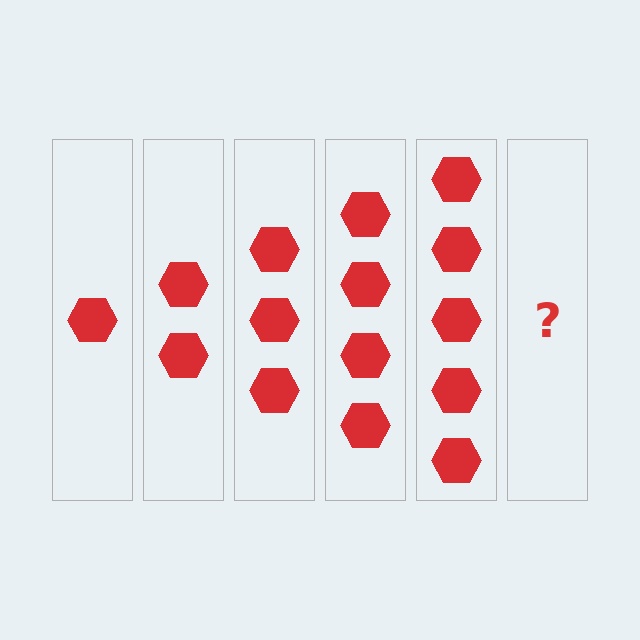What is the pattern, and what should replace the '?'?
The pattern is that each step adds one more hexagon. The '?' should be 6 hexagons.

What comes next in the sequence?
The next element should be 6 hexagons.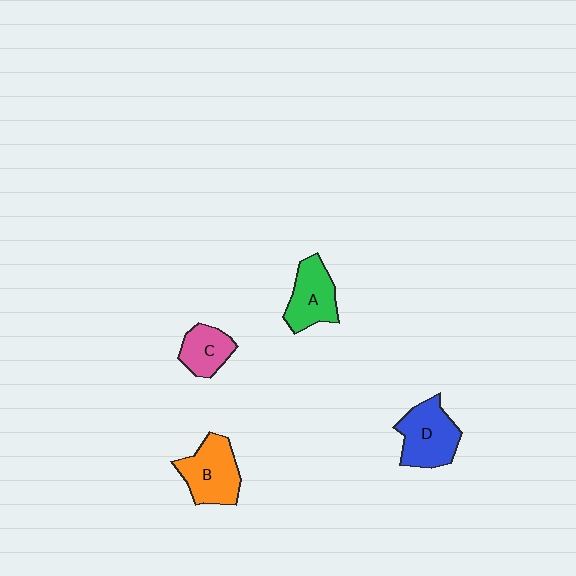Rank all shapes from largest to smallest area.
From largest to smallest: D (blue), B (orange), A (green), C (pink).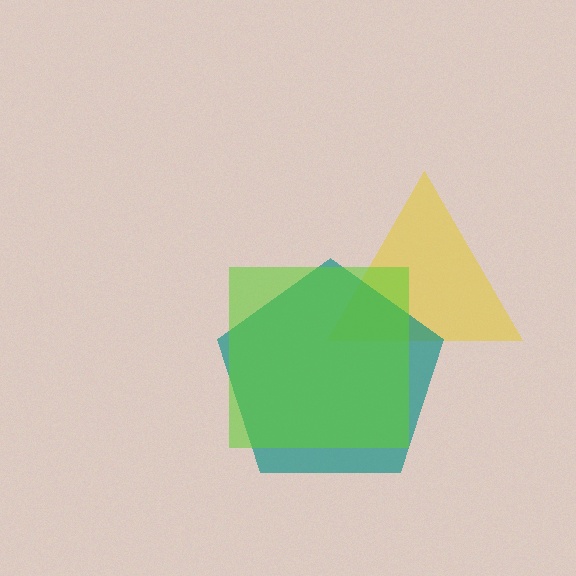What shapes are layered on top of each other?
The layered shapes are: a yellow triangle, a teal pentagon, a lime square.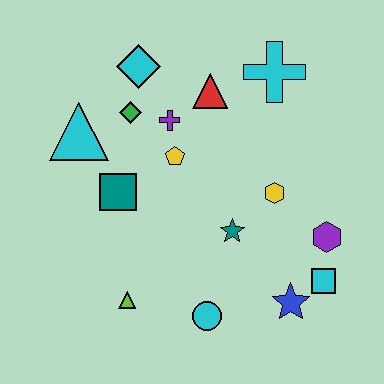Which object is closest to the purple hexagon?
The cyan square is closest to the purple hexagon.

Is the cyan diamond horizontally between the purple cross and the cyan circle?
No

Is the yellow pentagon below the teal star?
No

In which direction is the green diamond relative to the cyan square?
The green diamond is to the left of the cyan square.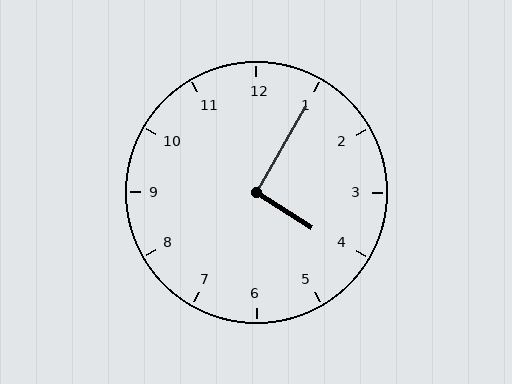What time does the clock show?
4:05.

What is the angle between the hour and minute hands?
Approximately 92 degrees.